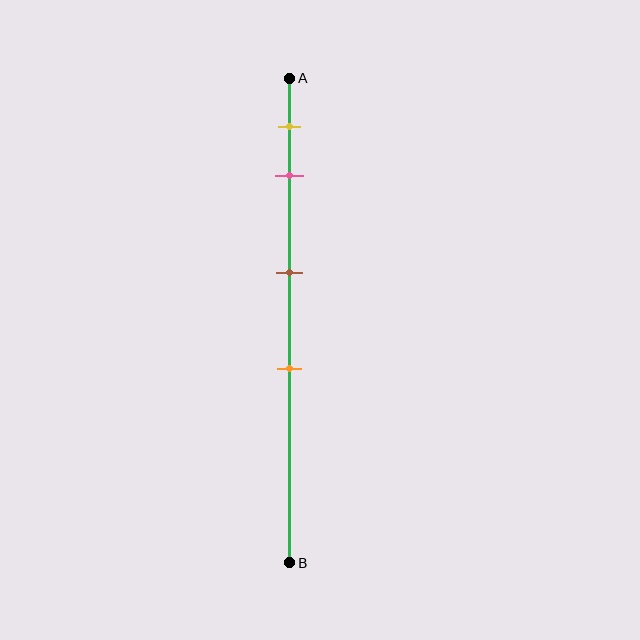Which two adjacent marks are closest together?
The yellow and pink marks are the closest adjacent pair.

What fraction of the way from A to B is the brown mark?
The brown mark is approximately 40% (0.4) of the way from A to B.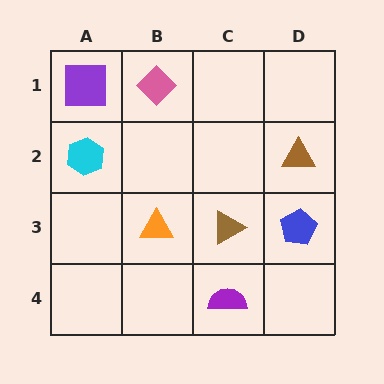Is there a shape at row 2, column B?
No, that cell is empty.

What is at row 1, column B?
A pink diamond.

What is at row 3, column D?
A blue pentagon.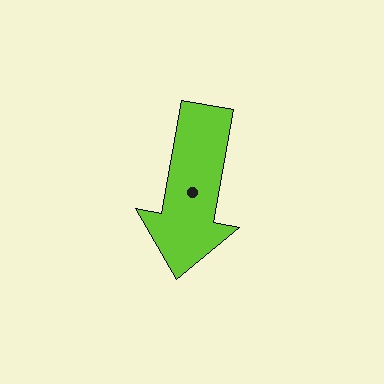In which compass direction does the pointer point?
South.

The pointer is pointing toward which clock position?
Roughly 6 o'clock.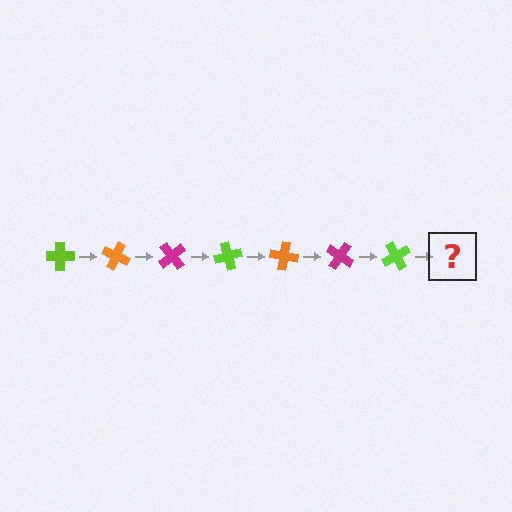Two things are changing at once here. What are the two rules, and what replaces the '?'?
The two rules are that it rotates 25 degrees each step and the color cycles through lime, orange, and magenta. The '?' should be an orange cross, rotated 175 degrees from the start.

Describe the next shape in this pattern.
It should be an orange cross, rotated 175 degrees from the start.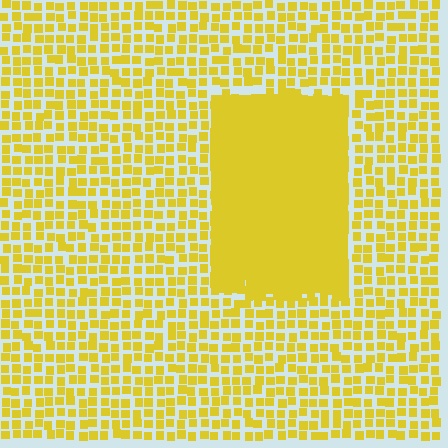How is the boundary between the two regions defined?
The boundary is defined by a change in element density (approximately 2.6x ratio). All elements are the same color, size, and shape.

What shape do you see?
I see a rectangle.